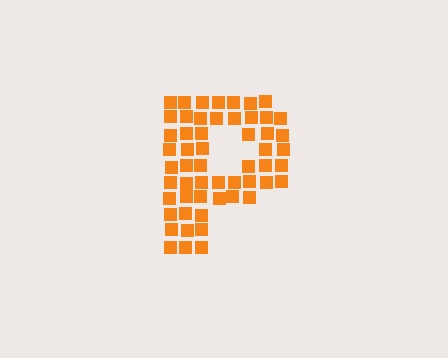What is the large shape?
The large shape is the letter P.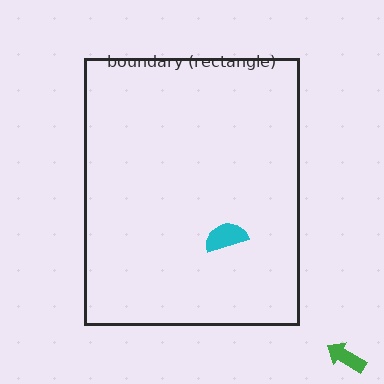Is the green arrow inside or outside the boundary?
Outside.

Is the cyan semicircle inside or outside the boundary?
Inside.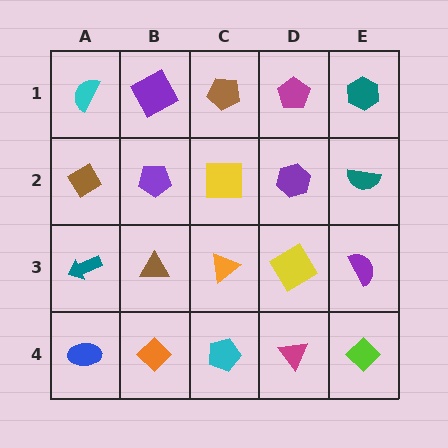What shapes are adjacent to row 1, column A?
A brown diamond (row 2, column A), a purple square (row 1, column B).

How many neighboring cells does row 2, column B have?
4.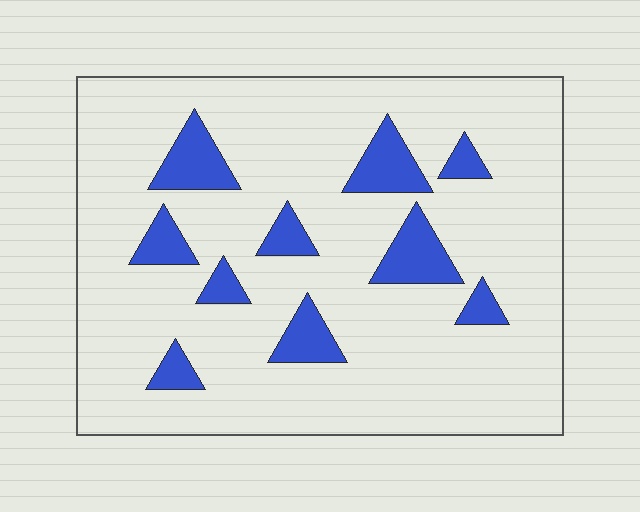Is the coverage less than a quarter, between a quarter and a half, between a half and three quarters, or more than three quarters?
Less than a quarter.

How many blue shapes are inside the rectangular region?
10.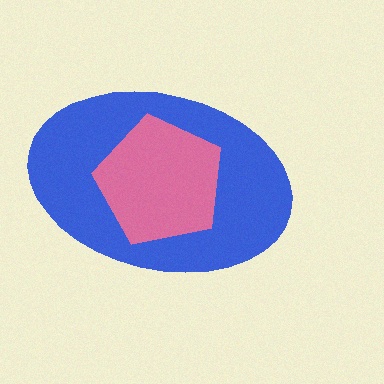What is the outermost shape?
The blue ellipse.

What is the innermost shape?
The pink pentagon.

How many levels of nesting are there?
2.